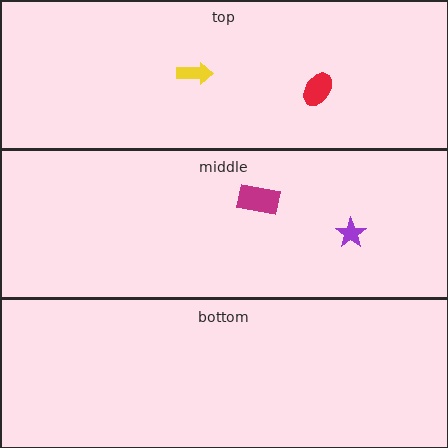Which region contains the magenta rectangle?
The middle region.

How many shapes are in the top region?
2.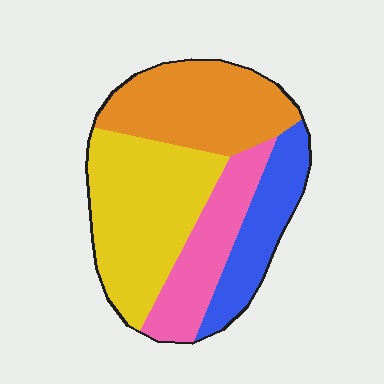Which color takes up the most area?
Yellow, at roughly 35%.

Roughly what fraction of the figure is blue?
Blue covers around 20% of the figure.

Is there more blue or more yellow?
Yellow.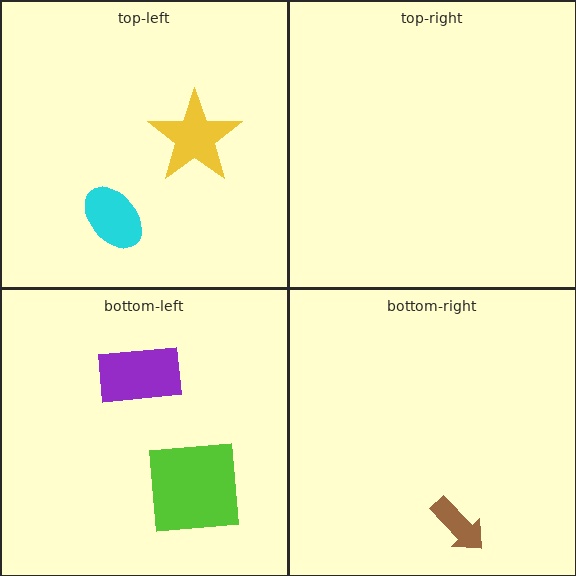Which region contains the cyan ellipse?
The top-left region.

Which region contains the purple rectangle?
The bottom-left region.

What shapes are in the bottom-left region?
The purple rectangle, the lime square.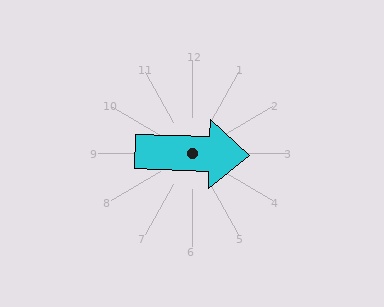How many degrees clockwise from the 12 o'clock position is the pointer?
Approximately 92 degrees.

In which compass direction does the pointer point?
East.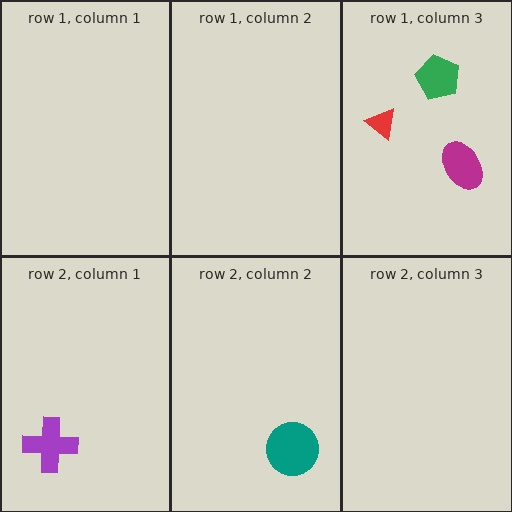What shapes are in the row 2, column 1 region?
The purple cross.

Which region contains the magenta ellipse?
The row 1, column 3 region.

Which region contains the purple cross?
The row 2, column 1 region.